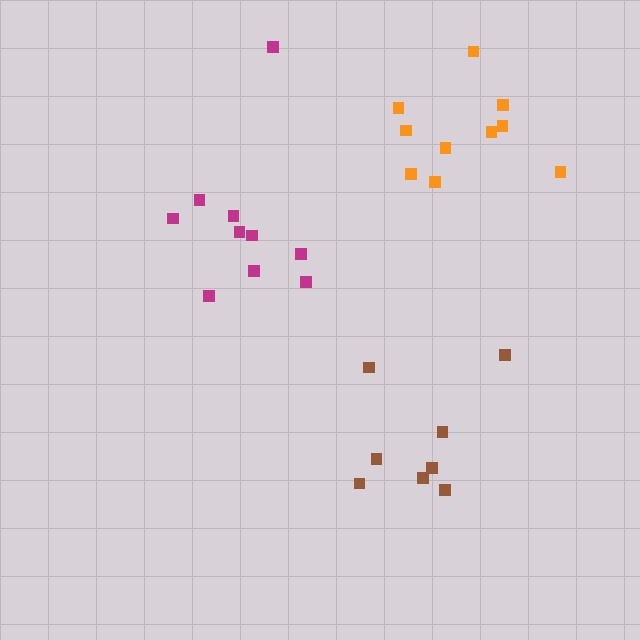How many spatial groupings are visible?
There are 3 spatial groupings.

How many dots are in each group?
Group 1: 8 dots, Group 2: 10 dots, Group 3: 10 dots (28 total).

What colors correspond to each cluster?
The clusters are colored: brown, magenta, orange.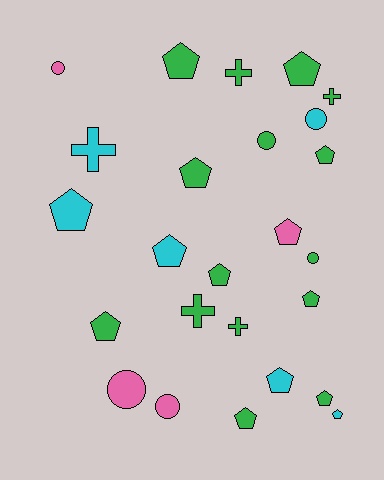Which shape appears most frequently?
Pentagon, with 14 objects.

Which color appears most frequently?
Green, with 15 objects.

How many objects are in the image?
There are 25 objects.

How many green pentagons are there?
There are 9 green pentagons.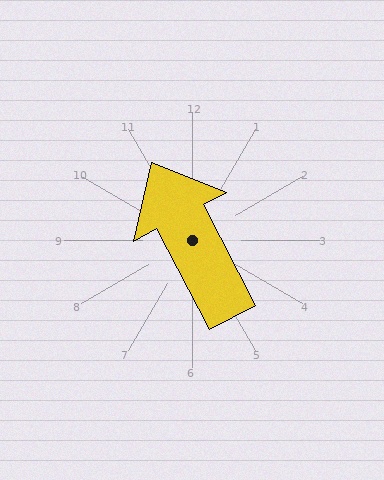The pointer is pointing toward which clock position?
Roughly 11 o'clock.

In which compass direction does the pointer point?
Northwest.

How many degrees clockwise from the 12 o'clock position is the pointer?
Approximately 332 degrees.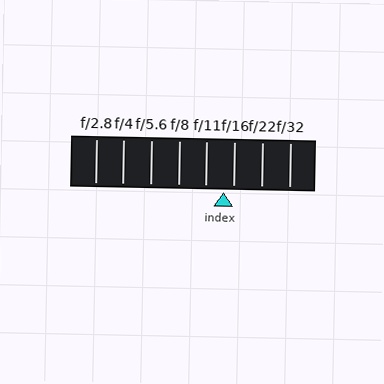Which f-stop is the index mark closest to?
The index mark is closest to f/16.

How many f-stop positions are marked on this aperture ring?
There are 8 f-stop positions marked.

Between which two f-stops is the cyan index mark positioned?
The index mark is between f/11 and f/16.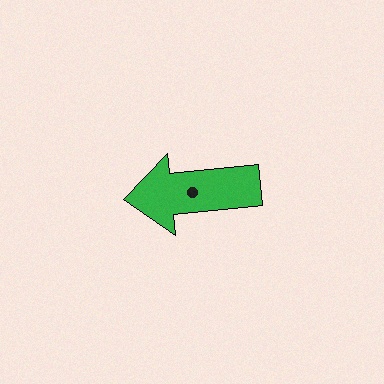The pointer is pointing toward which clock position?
Roughly 9 o'clock.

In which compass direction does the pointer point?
West.